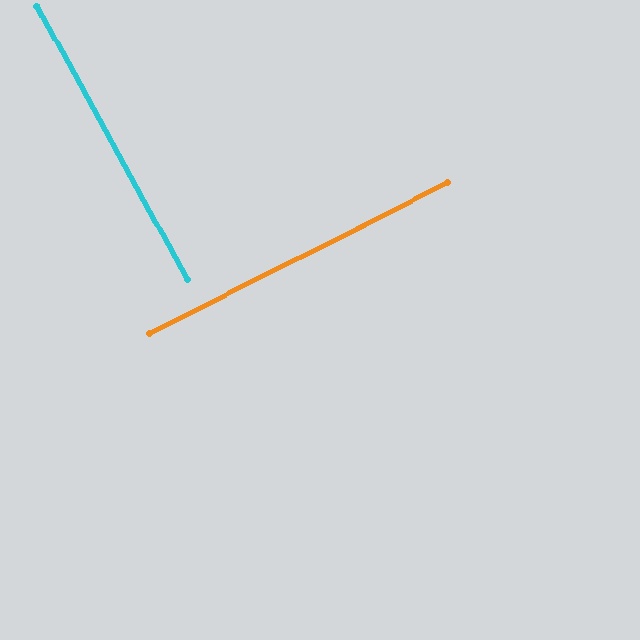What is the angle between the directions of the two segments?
Approximately 88 degrees.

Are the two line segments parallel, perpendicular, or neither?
Perpendicular — they meet at approximately 88°.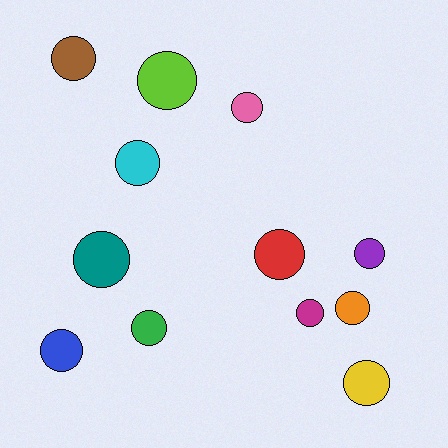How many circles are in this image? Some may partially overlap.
There are 12 circles.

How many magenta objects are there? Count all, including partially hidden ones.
There is 1 magenta object.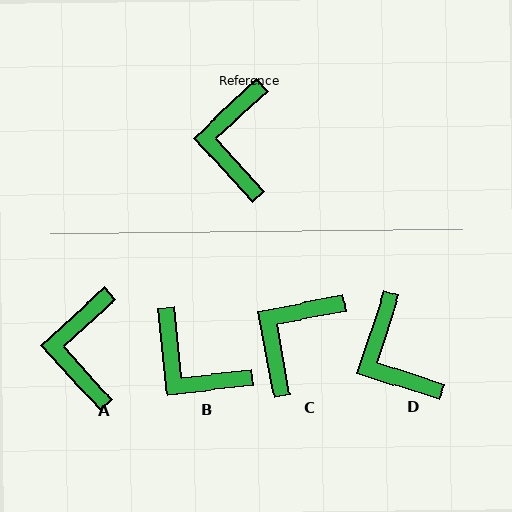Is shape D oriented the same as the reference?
No, it is off by about 29 degrees.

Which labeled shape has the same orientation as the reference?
A.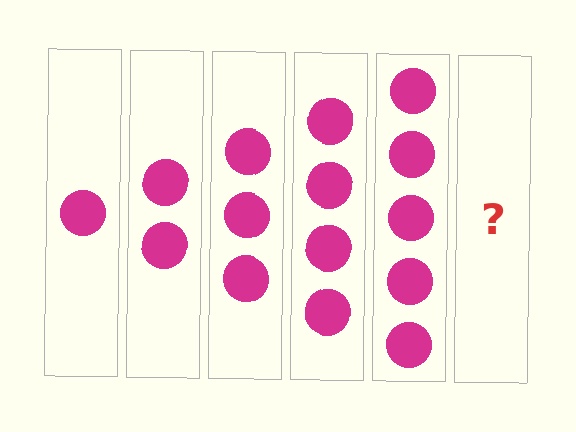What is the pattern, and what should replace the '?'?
The pattern is that each step adds one more circle. The '?' should be 6 circles.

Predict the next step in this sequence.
The next step is 6 circles.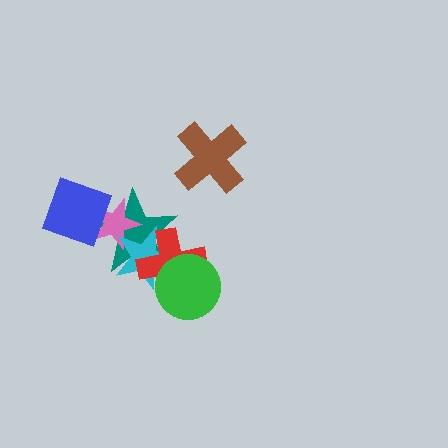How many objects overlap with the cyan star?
4 objects overlap with the cyan star.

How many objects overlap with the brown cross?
0 objects overlap with the brown cross.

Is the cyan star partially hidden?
Yes, it is partially covered by another shape.